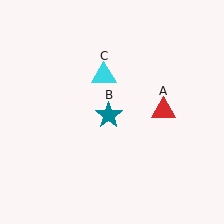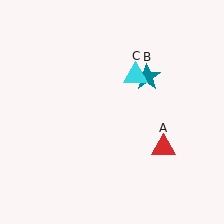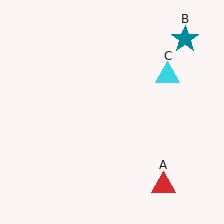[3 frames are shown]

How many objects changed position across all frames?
3 objects changed position: red triangle (object A), teal star (object B), cyan triangle (object C).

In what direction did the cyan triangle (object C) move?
The cyan triangle (object C) moved right.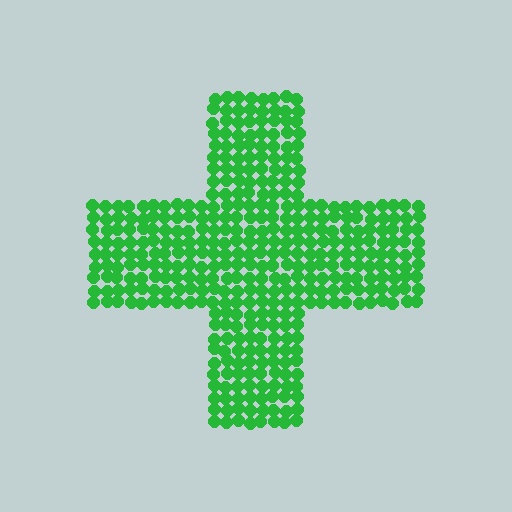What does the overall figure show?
The overall figure shows a cross.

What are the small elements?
The small elements are circles.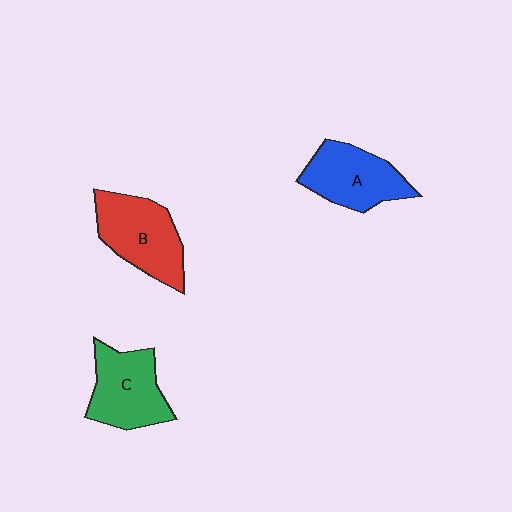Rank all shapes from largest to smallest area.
From largest to smallest: B (red), C (green), A (blue).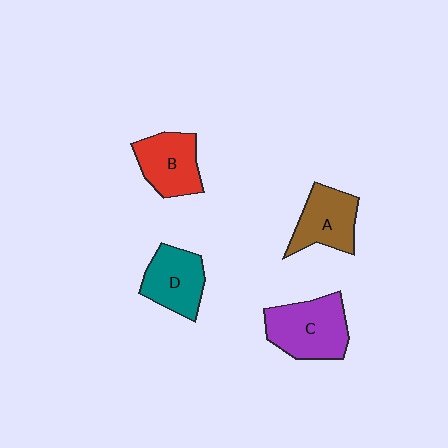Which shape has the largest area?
Shape C (purple).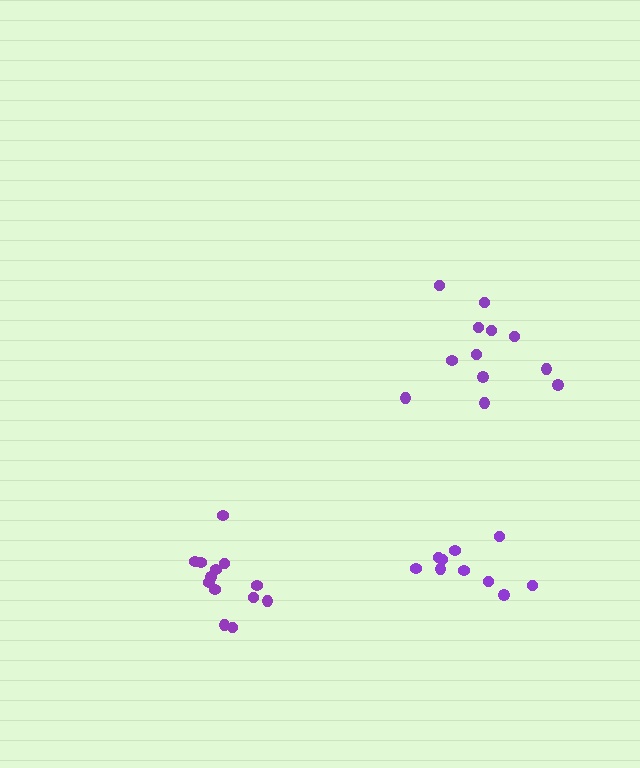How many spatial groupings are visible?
There are 3 spatial groupings.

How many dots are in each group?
Group 1: 13 dots, Group 2: 12 dots, Group 3: 10 dots (35 total).